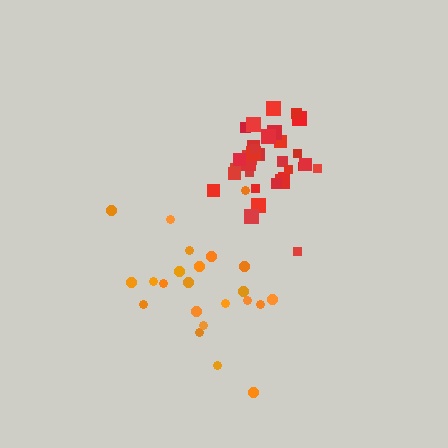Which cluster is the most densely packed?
Red.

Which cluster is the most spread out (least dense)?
Orange.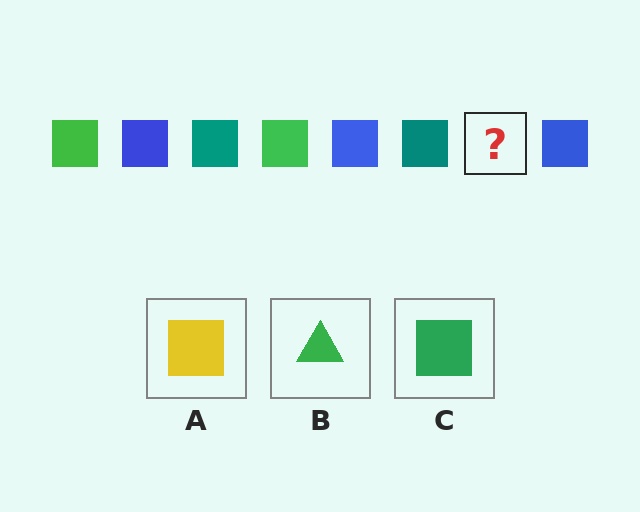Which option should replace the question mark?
Option C.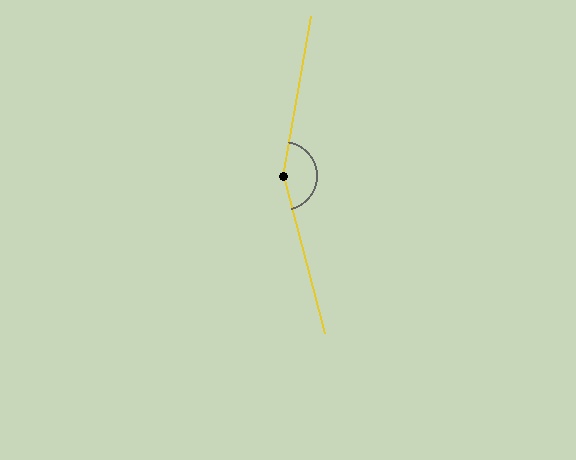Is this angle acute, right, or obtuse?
It is obtuse.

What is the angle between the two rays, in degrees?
Approximately 155 degrees.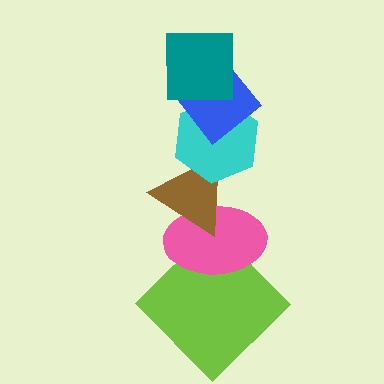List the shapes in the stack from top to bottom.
From top to bottom: the teal square, the blue diamond, the cyan hexagon, the brown triangle, the pink ellipse, the lime diamond.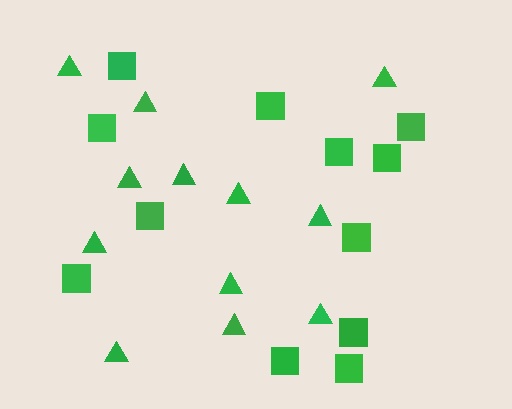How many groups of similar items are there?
There are 2 groups: one group of triangles (12) and one group of squares (12).